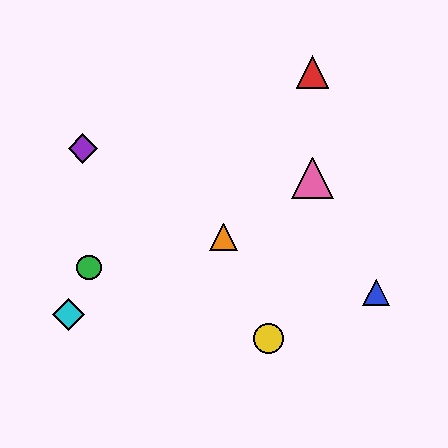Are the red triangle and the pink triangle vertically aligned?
Yes, both are at x≈312.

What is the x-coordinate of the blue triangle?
The blue triangle is at x≈376.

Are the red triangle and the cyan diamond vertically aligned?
No, the red triangle is at x≈312 and the cyan diamond is at x≈68.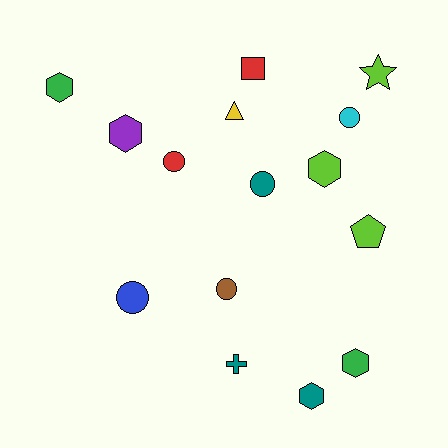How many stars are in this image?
There is 1 star.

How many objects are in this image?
There are 15 objects.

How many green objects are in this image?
There are 2 green objects.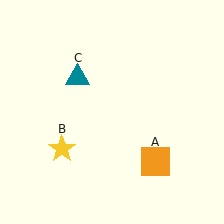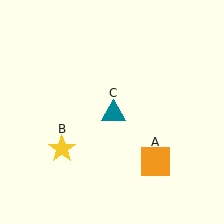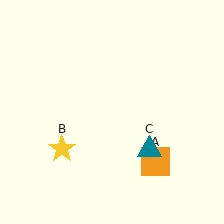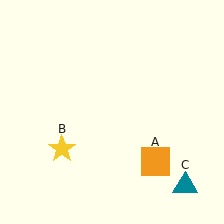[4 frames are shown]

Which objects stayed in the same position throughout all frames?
Orange square (object A) and yellow star (object B) remained stationary.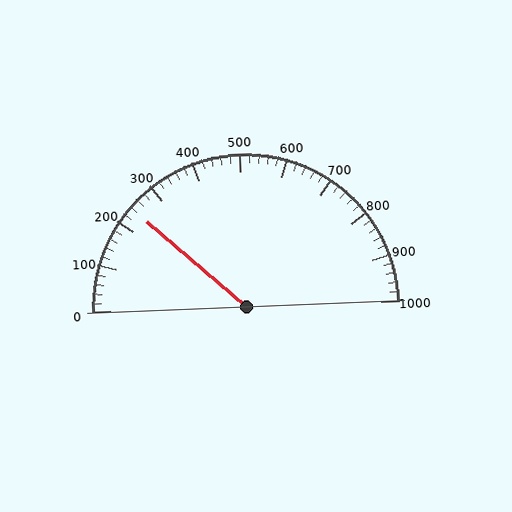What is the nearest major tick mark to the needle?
The nearest major tick mark is 200.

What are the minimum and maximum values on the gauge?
The gauge ranges from 0 to 1000.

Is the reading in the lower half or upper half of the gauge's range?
The reading is in the lower half of the range (0 to 1000).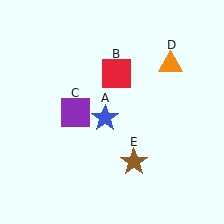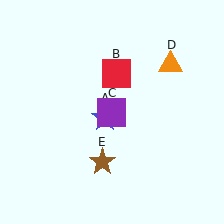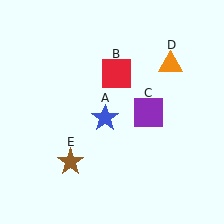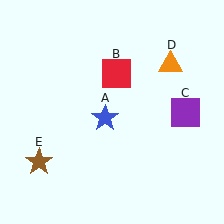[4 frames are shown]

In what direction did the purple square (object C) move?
The purple square (object C) moved right.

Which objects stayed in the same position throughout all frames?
Blue star (object A) and red square (object B) and orange triangle (object D) remained stationary.